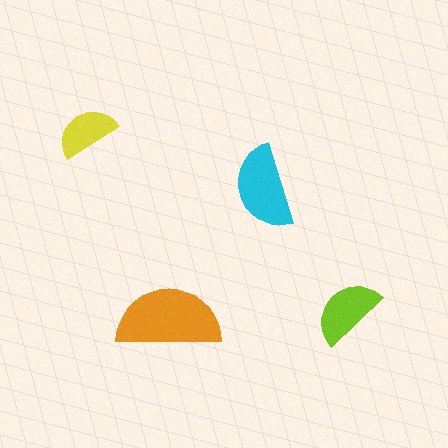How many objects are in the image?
There are 4 objects in the image.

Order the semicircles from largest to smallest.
the orange one, the cyan one, the lime one, the yellow one.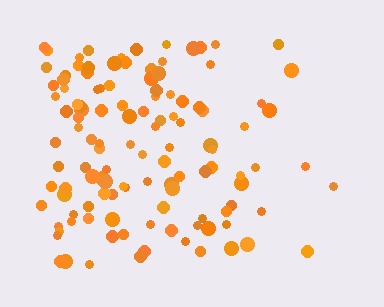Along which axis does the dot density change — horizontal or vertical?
Horizontal.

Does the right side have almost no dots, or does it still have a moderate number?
Still a moderate number, just noticeably fewer than the left.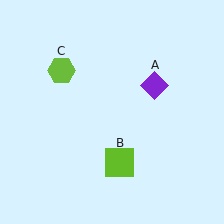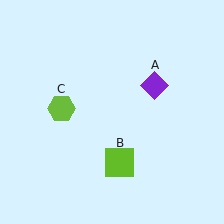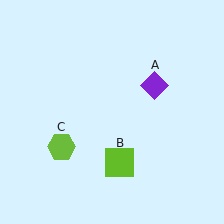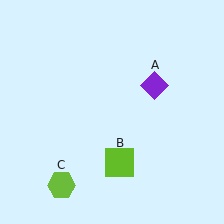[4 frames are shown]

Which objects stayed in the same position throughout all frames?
Purple diamond (object A) and lime square (object B) remained stationary.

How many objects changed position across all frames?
1 object changed position: lime hexagon (object C).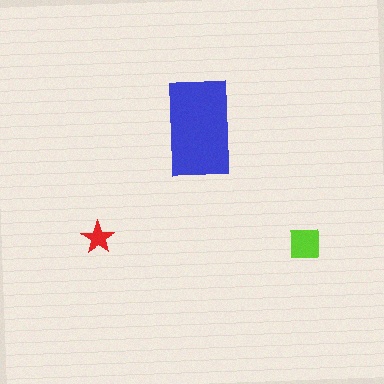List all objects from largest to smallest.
The blue rectangle, the lime square, the red star.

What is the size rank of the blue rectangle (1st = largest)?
1st.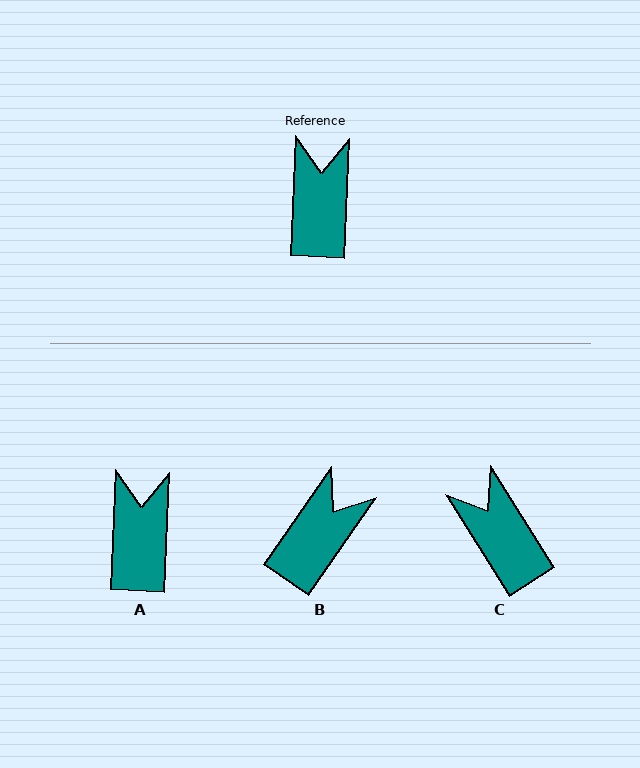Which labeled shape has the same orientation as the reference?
A.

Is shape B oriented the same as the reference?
No, it is off by about 32 degrees.